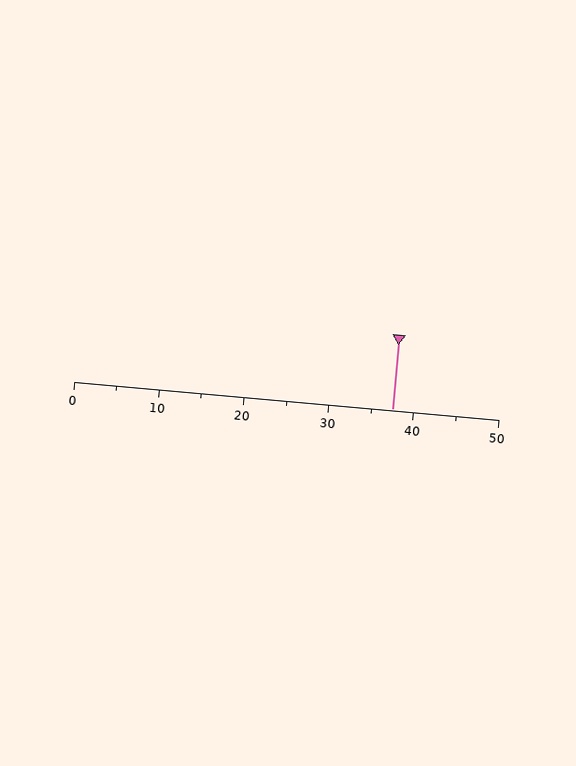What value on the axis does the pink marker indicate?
The marker indicates approximately 37.5.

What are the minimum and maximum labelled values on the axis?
The axis runs from 0 to 50.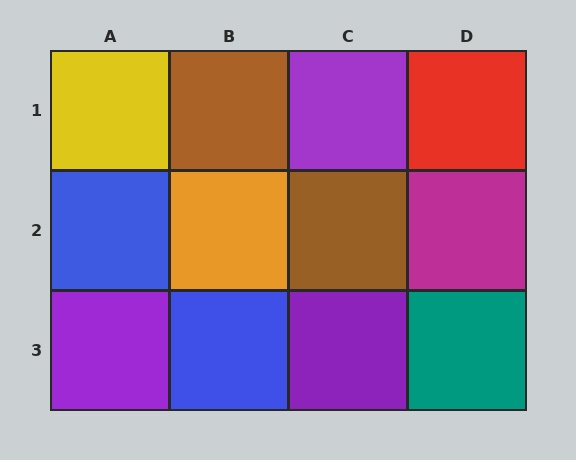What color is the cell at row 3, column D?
Teal.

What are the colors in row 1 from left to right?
Yellow, brown, purple, red.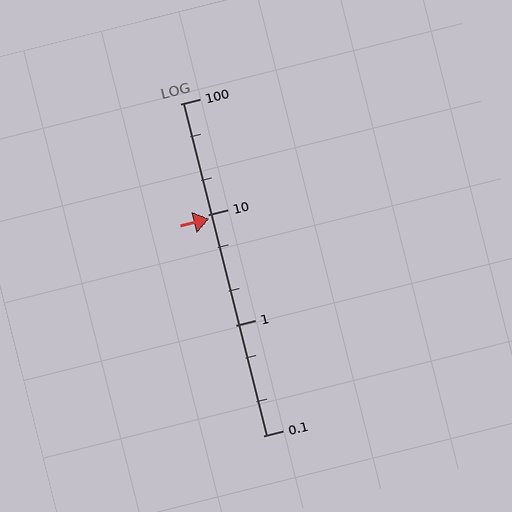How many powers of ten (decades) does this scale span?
The scale spans 3 decades, from 0.1 to 100.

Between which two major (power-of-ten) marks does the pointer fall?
The pointer is between 1 and 10.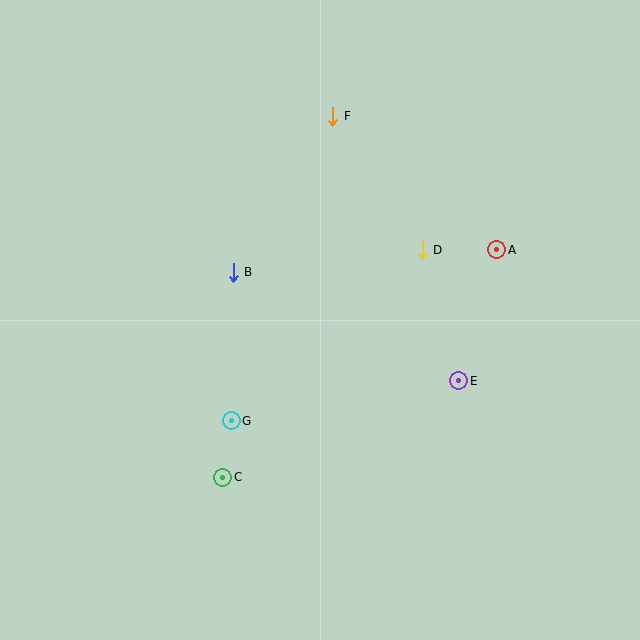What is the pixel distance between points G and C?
The distance between G and C is 57 pixels.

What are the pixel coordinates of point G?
Point G is at (231, 421).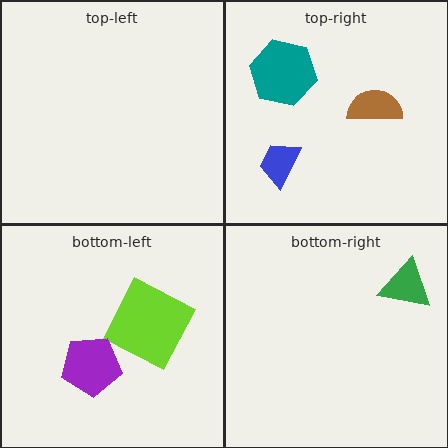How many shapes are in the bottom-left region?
2.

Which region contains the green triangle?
The bottom-right region.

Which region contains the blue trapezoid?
The top-right region.